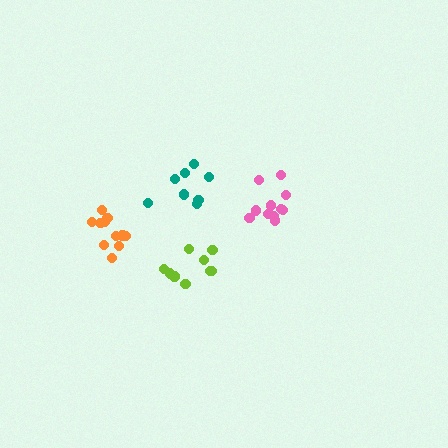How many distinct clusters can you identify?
There are 4 distinct clusters.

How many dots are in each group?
Group 1: 11 dots, Group 2: 9 dots, Group 3: 8 dots, Group 4: 11 dots (39 total).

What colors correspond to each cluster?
The clusters are colored: pink, lime, teal, orange.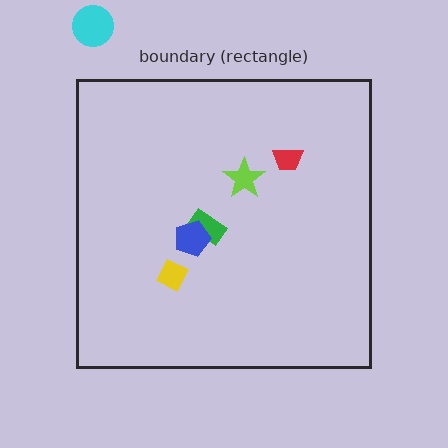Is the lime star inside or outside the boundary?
Inside.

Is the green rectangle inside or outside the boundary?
Inside.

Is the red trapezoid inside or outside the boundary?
Inside.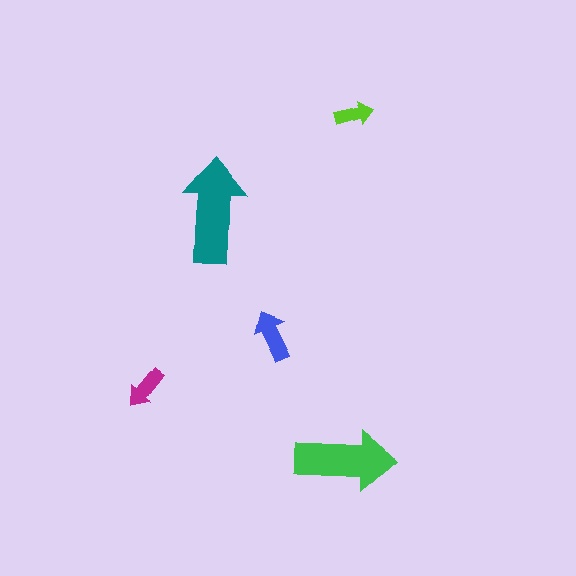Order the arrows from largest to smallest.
the teal one, the green one, the blue one, the magenta one, the lime one.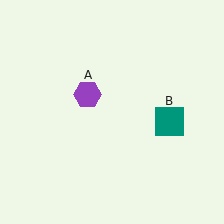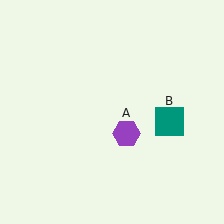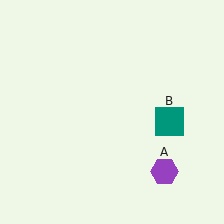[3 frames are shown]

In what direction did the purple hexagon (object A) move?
The purple hexagon (object A) moved down and to the right.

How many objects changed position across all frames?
1 object changed position: purple hexagon (object A).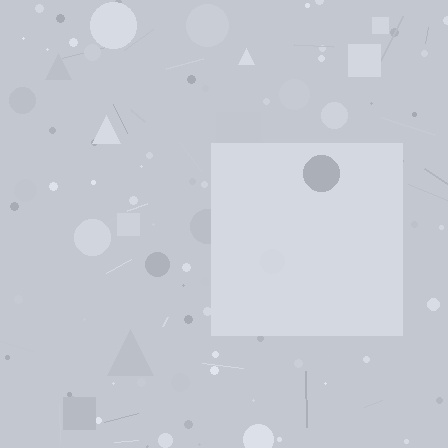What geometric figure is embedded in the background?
A square is embedded in the background.